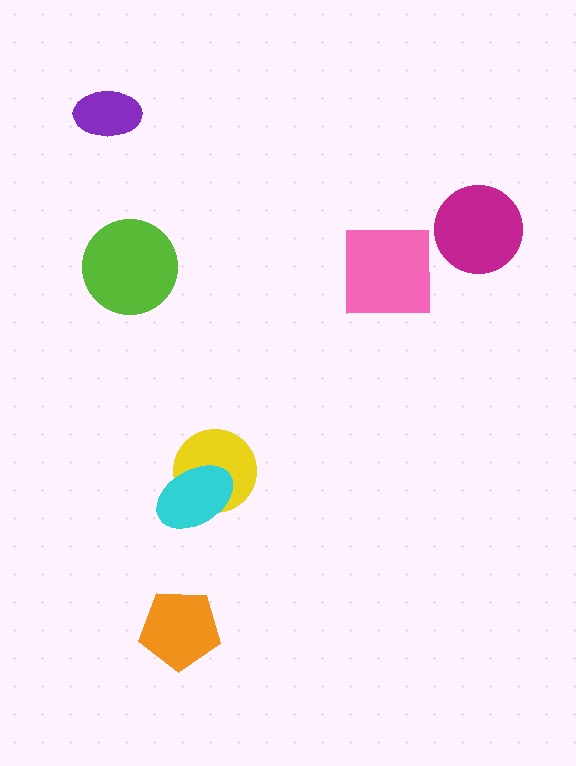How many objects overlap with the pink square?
0 objects overlap with the pink square.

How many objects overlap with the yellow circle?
1 object overlaps with the yellow circle.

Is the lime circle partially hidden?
No, no other shape covers it.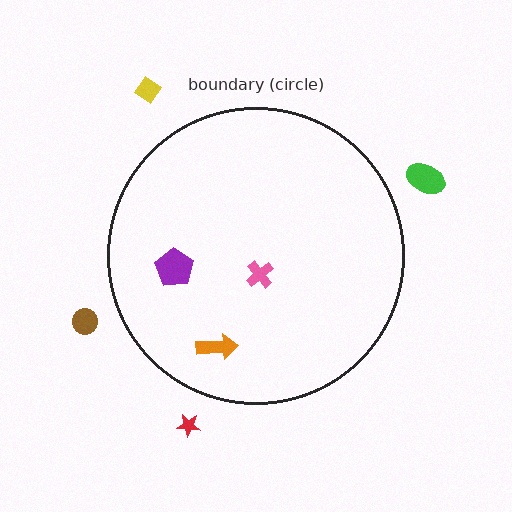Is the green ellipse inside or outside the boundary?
Outside.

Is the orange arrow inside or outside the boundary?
Inside.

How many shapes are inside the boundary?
3 inside, 4 outside.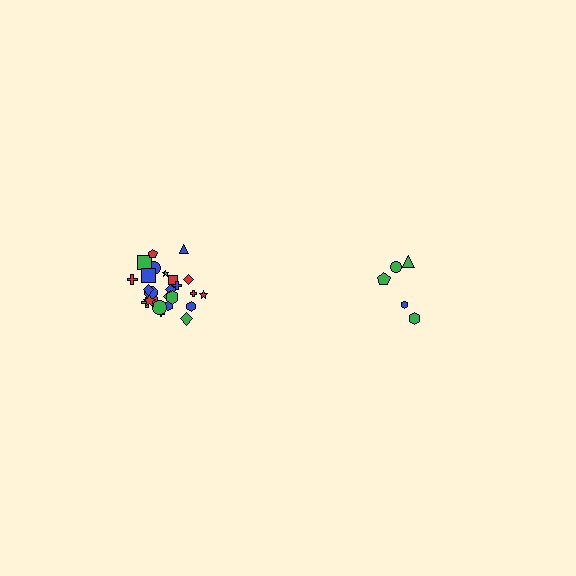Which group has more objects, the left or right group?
The left group.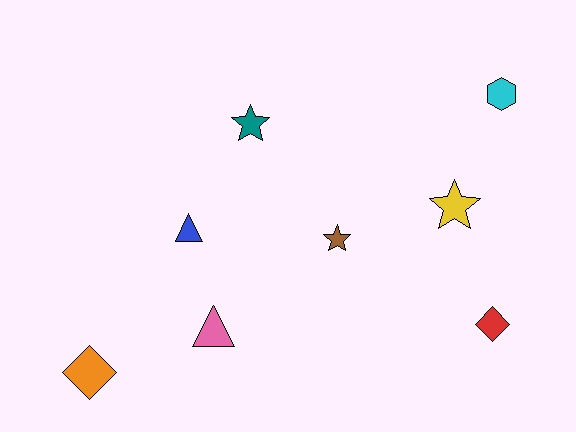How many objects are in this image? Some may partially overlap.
There are 8 objects.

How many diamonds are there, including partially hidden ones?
There are 2 diamonds.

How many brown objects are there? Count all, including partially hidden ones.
There is 1 brown object.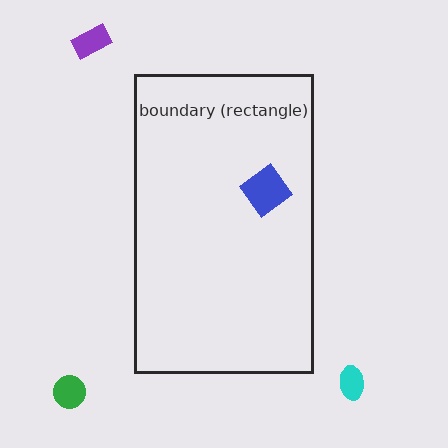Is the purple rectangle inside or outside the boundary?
Outside.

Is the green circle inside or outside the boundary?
Outside.